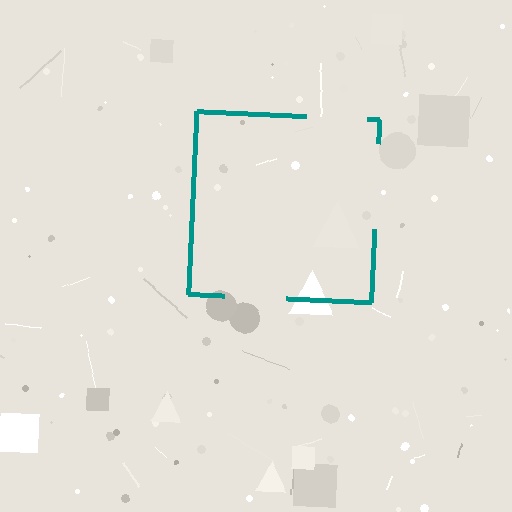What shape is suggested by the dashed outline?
The dashed outline suggests a square.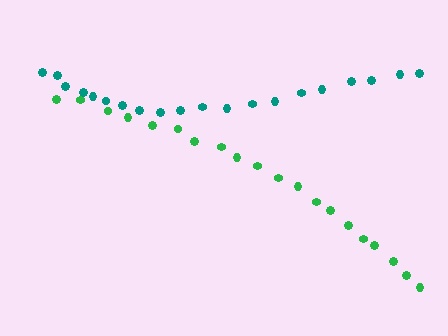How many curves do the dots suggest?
There are 2 distinct paths.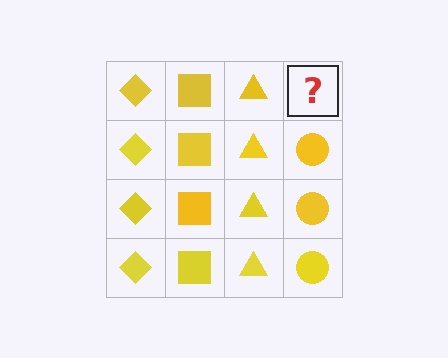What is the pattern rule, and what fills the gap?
The rule is that each column has a consistent shape. The gap should be filled with a yellow circle.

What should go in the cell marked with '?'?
The missing cell should contain a yellow circle.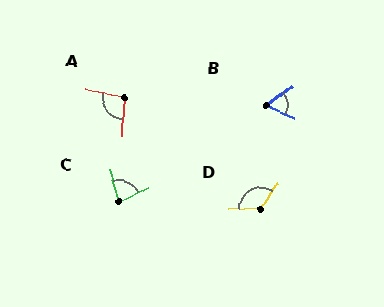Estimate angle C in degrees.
Approximately 77 degrees.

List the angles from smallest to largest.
B (60°), C (77°), A (98°), D (125°).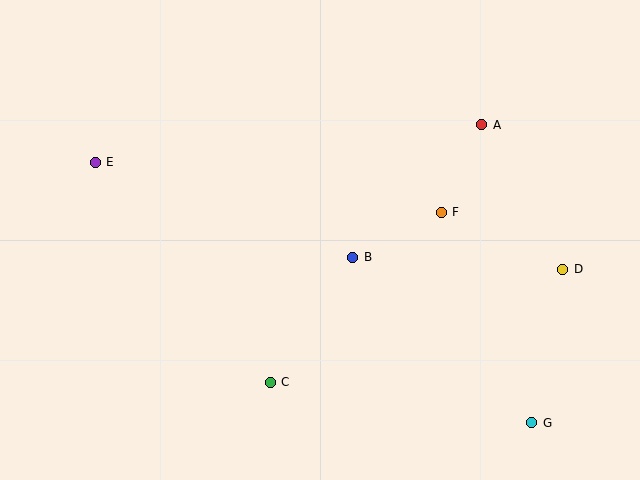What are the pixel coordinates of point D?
Point D is at (563, 269).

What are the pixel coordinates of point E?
Point E is at (95, 162).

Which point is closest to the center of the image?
Point B at (353, 257) is closest to the center.